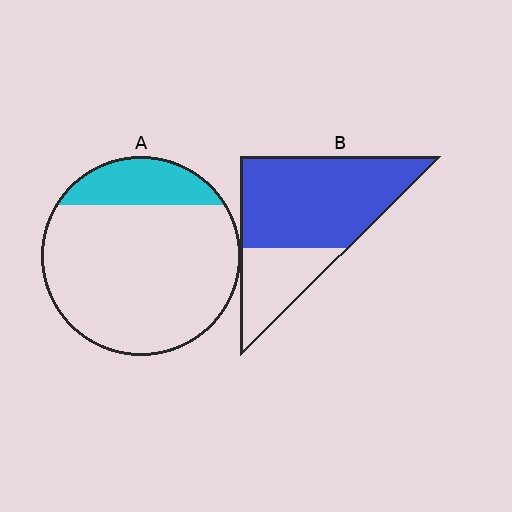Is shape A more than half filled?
No.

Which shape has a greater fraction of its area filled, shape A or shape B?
Shape B.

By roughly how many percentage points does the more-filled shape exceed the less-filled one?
By roughly 50 percentage points (B over A).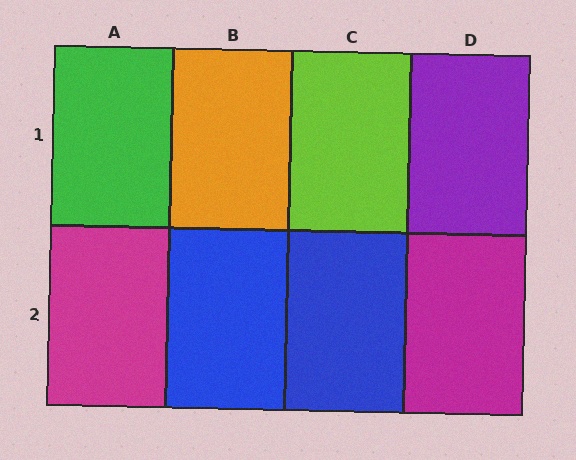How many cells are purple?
1 cell is purple.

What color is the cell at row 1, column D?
Purple.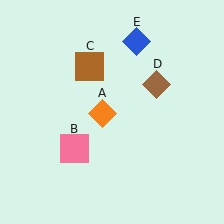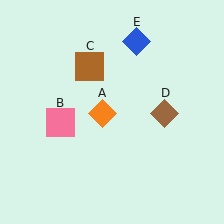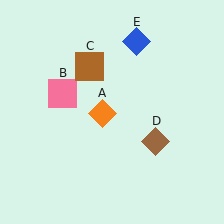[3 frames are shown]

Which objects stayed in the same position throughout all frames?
Orange diamond (object A) and brown square (object C) and blue diamond (object E) remained stationary.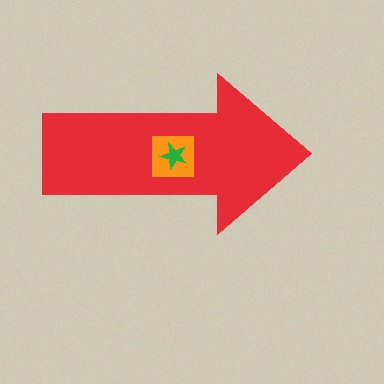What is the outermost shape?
The red arrow.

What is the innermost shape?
The green star.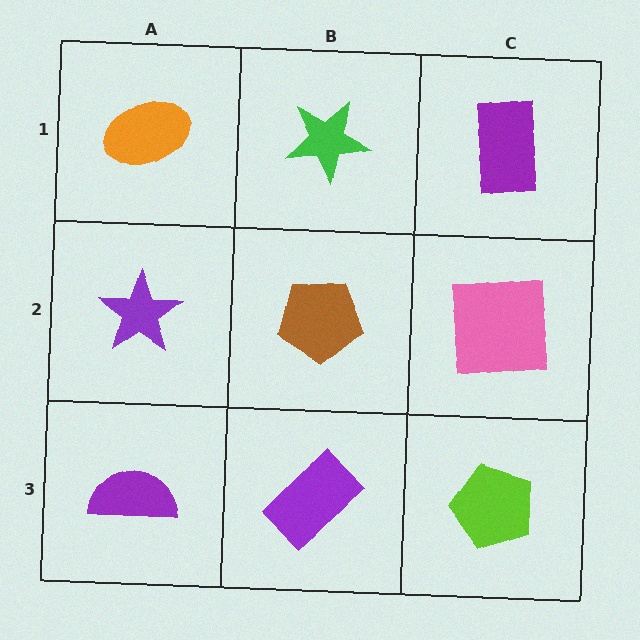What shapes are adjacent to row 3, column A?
A purple star (row 2, column A), a purple rectangle (row 3, column B).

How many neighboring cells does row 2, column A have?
3.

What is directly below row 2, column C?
A lime pentagon.